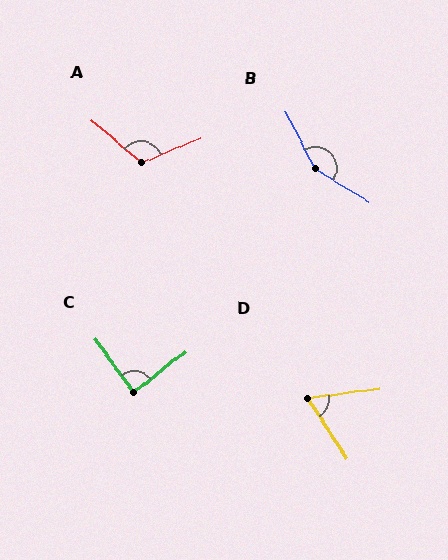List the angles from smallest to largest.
D (64°), C (87°), A (117°), B (148°).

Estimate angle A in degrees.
Approximately 117 degrees.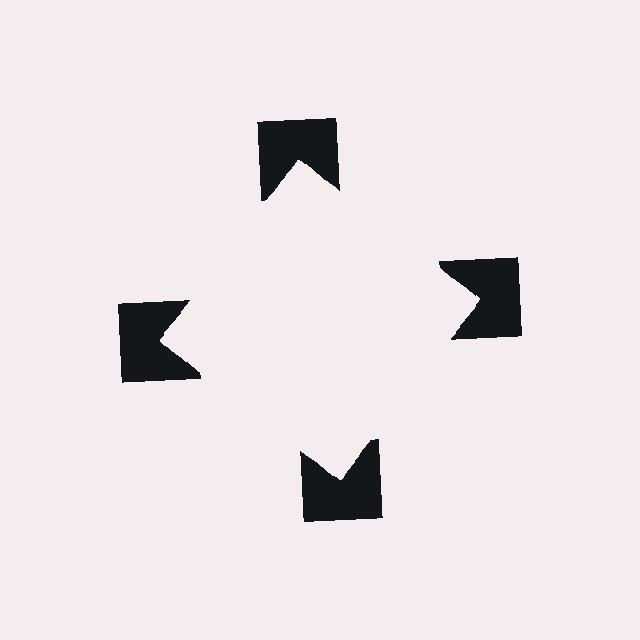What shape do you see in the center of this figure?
An illusory square — its edges are inferred from the aligned wedge cuts in the notched squares, not physically drawn.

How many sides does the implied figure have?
4 sides.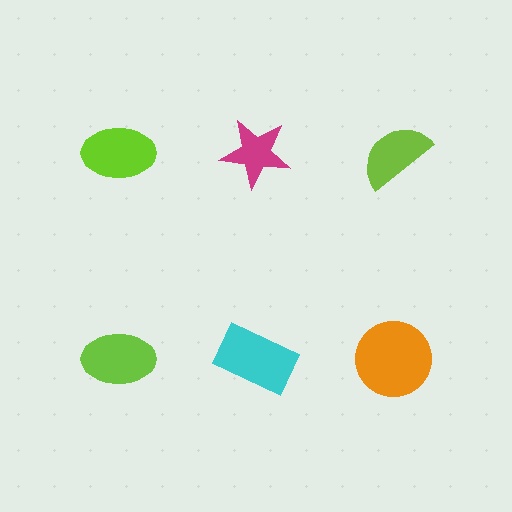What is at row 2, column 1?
A lime ellipse.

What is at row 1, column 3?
A lime semicircle.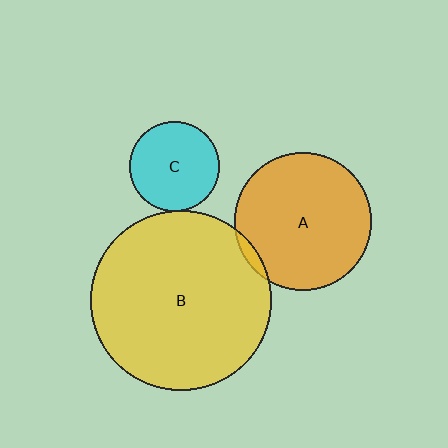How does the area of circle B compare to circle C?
Approximately 4.0 times.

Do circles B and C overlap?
Yes.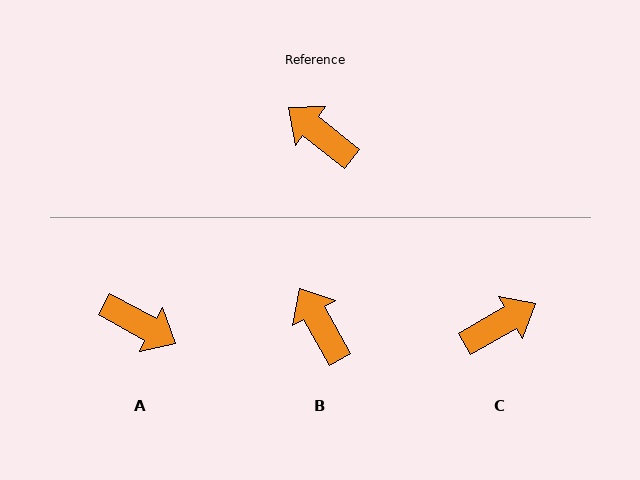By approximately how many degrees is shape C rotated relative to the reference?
Approximately 112 degrees clockwise.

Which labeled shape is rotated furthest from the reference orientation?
A, about 170 degrees away.